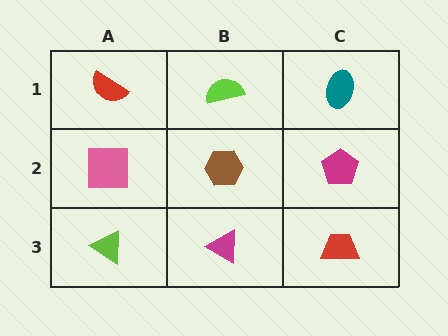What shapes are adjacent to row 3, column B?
A brown hexagon (row 2, column B), a lime triangle (row 3, column A), a red trapezoid (row 3, column C).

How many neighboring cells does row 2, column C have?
3.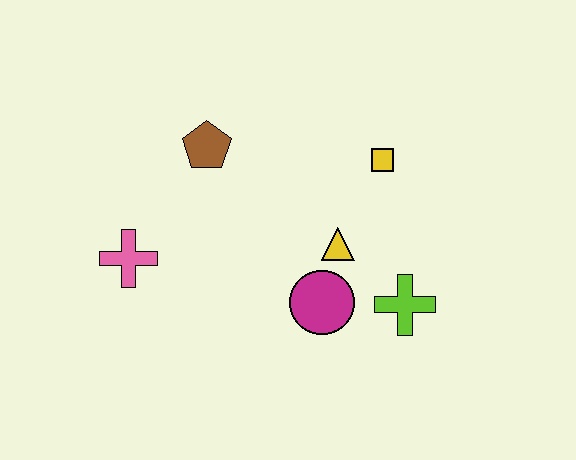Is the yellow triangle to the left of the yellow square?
Yes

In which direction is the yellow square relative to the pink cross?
The yellow square is to the right of the pink cross.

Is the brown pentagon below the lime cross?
No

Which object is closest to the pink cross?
The brown pentagon is closest to the pink cross.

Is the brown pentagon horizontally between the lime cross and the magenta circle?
No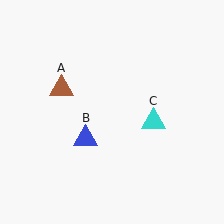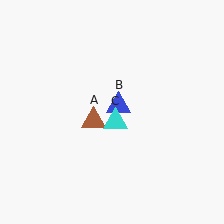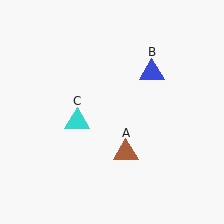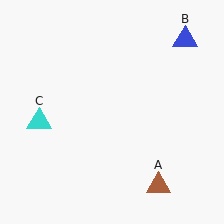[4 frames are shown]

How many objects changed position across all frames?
3 objects changed position: brown triangle (object A), blue triangle (object B), cyan triangle (object C).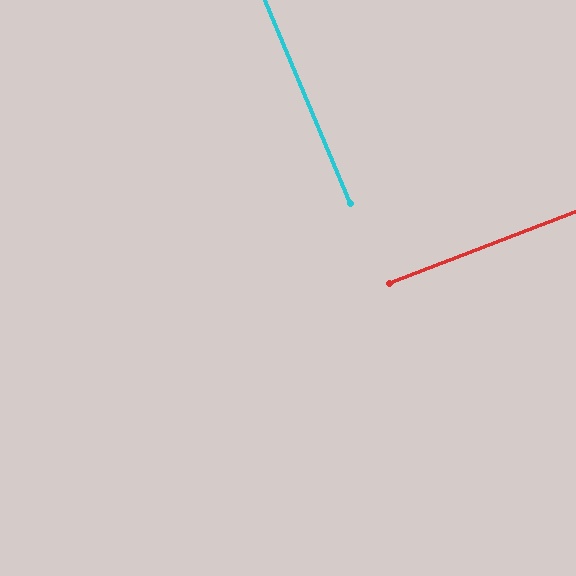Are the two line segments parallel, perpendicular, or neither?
Perpendicular — they meet at approximately 88°.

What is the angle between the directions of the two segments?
Approximately 88 degrees.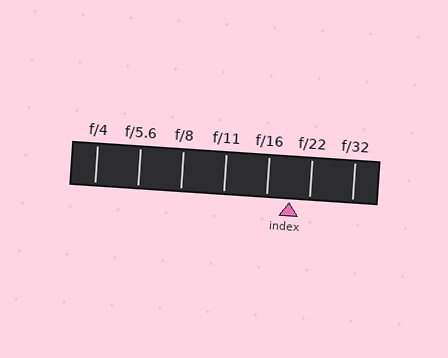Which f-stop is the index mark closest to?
The index mark is closest to f/22.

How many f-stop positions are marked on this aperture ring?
There are 7 f-stop positions marked.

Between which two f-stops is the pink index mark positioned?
The index mark is between f/16 and f/22.